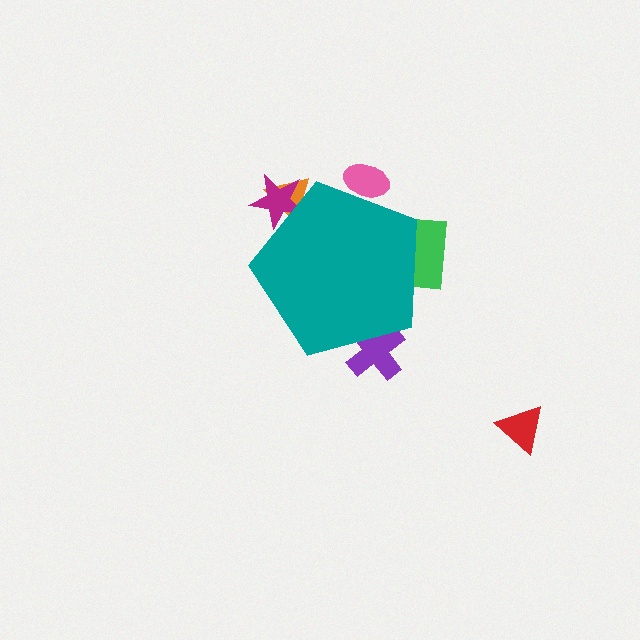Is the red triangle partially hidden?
No, the red triangle is fully visible.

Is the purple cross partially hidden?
Yes, the purple cross is partially hidden behind the teal pentagon.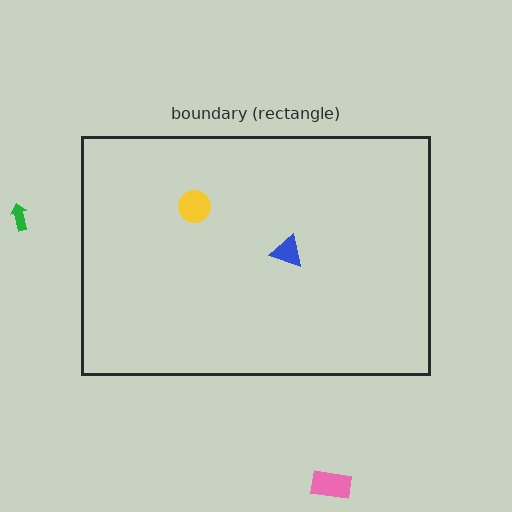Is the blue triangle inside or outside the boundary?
Inside.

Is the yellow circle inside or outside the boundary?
Inside.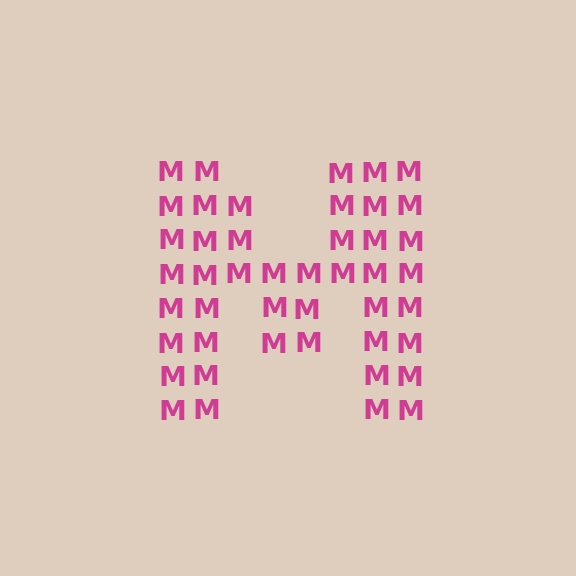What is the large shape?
The large shape is the letter M.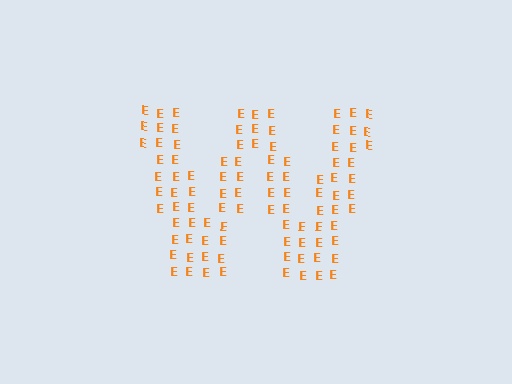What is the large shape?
The large shape is the letter W.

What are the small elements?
The small elements are letter E's.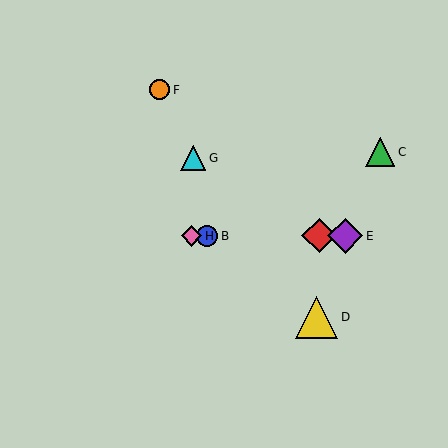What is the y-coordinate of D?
Object D is at y≈317.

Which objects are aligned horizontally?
Objects A, B, E, H are aligned horizontally.